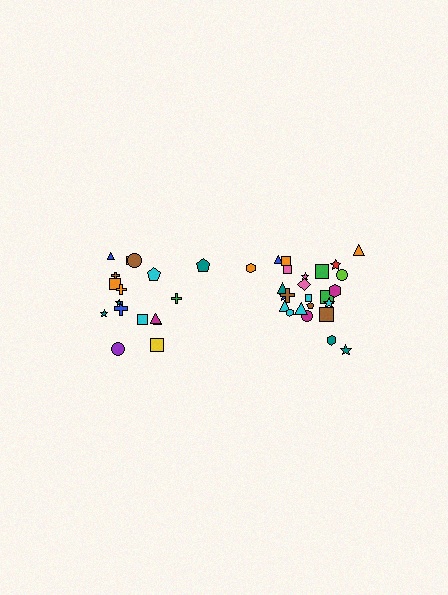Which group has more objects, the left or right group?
The right group.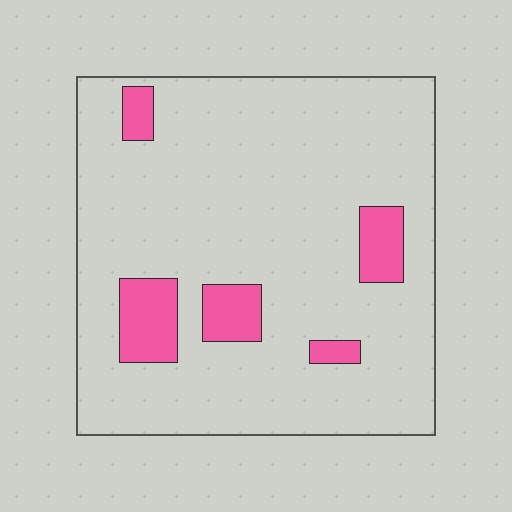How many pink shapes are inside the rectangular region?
5.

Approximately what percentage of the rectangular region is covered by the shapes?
Approximately 10%.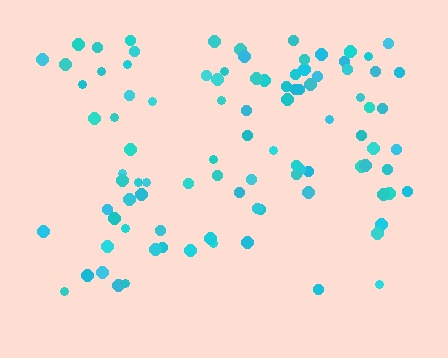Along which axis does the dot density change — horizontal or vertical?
Vertical.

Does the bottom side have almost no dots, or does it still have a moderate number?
Still a moderate number, just noticeably fewer than the top.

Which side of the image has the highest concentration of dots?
The top.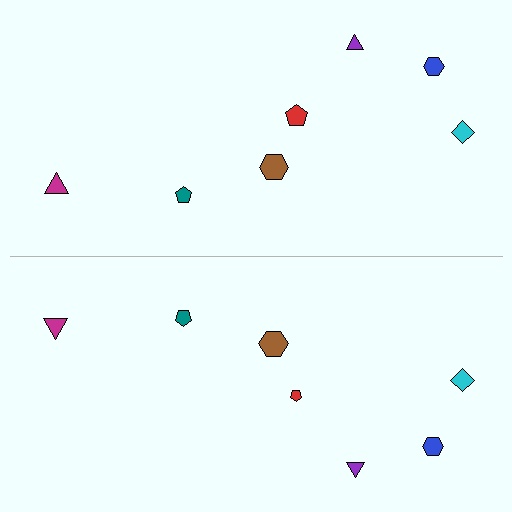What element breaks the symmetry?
The red pentagon on the bottom side has a different size than its mirror counterpart.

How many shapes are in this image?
There are 14 shapes in this image.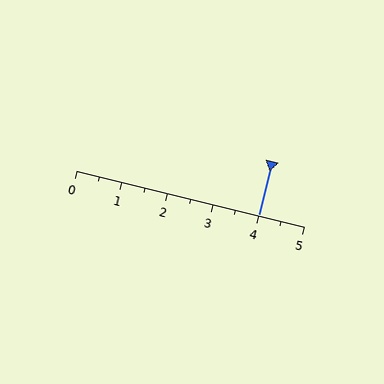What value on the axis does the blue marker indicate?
The marker indicates approximately 4.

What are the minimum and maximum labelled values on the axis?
The axis runs from 0 to 5.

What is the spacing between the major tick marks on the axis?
The major ticks are spaced 1 apart.